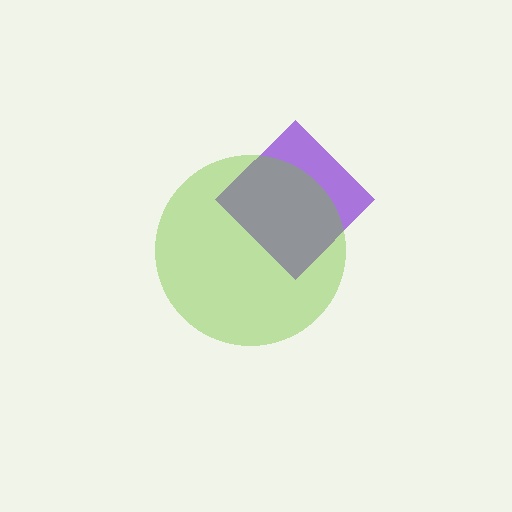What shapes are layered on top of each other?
The layered shapes are: a purple diamond, a lime circle.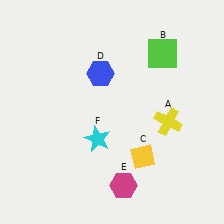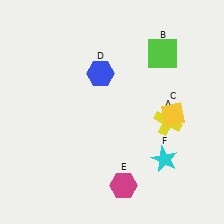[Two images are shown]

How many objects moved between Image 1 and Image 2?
2 objects moved between the two images.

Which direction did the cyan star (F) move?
The cyan star (F) moved right.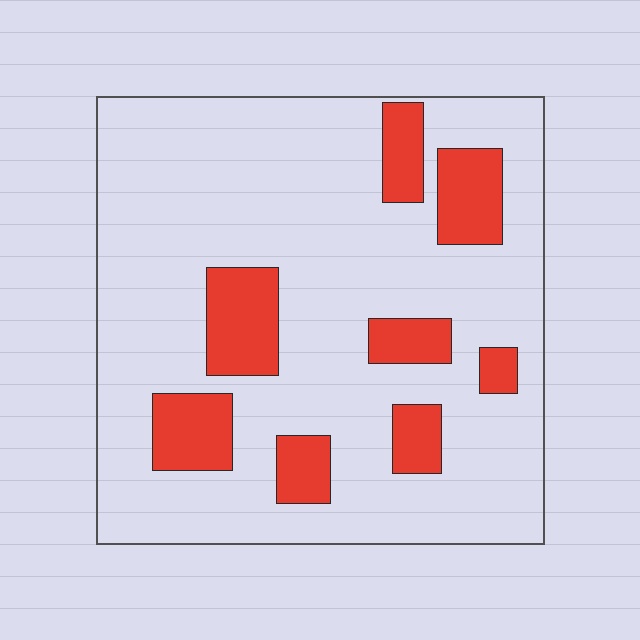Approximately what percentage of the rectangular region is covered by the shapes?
Approximately 20%.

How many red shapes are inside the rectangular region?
8.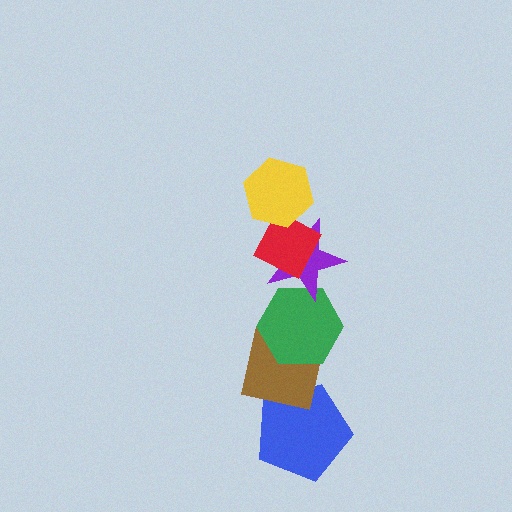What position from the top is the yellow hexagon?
The yellow hexagon is 1st from the top.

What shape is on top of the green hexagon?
The purple star is on top of the green hexagon.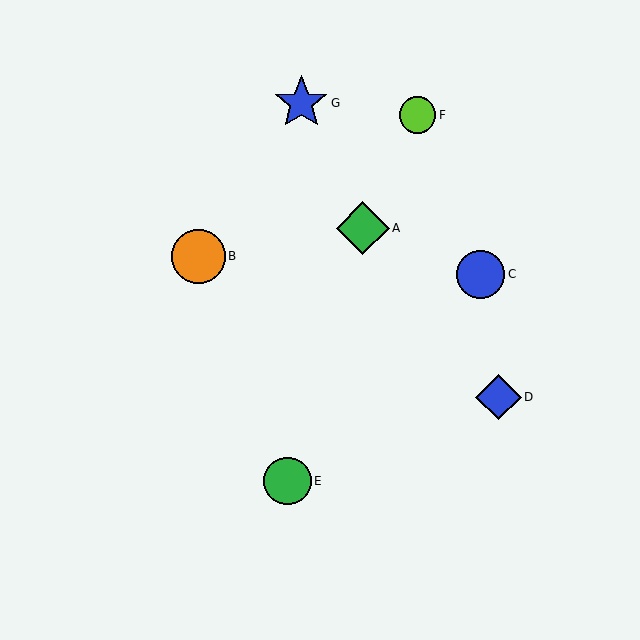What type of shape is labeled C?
Shape C is a blue circle.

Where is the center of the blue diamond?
The center of the blue diamond is at (498, 397).